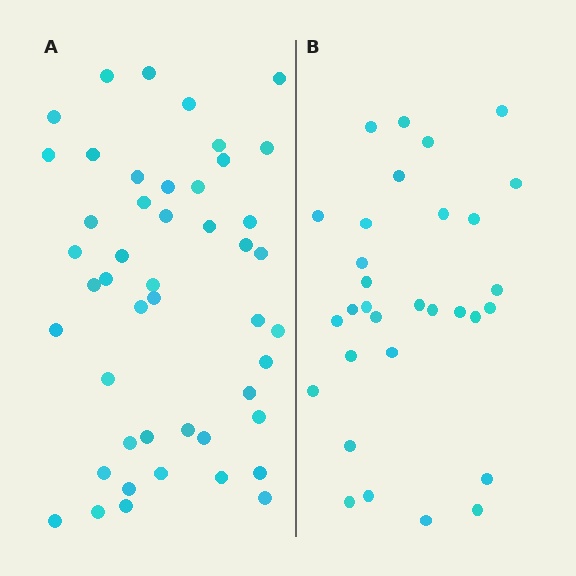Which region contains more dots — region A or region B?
Region A (the left region) has more dots.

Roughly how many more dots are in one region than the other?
Region A has approximately 15 more dots than region B.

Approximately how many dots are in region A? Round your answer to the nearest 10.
About 50 dots. (The exact count is 47, which rounds to 50.)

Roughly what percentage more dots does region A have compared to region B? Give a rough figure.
About 50% more.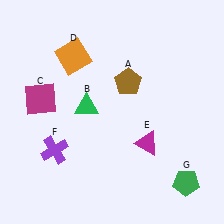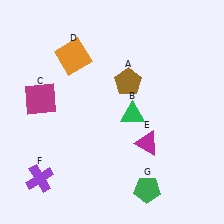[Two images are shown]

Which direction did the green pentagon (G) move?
The green pentagon (G) moved left.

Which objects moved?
The objects that moved are: the green triangle (B), the purple cross (F), the green pentagon (G).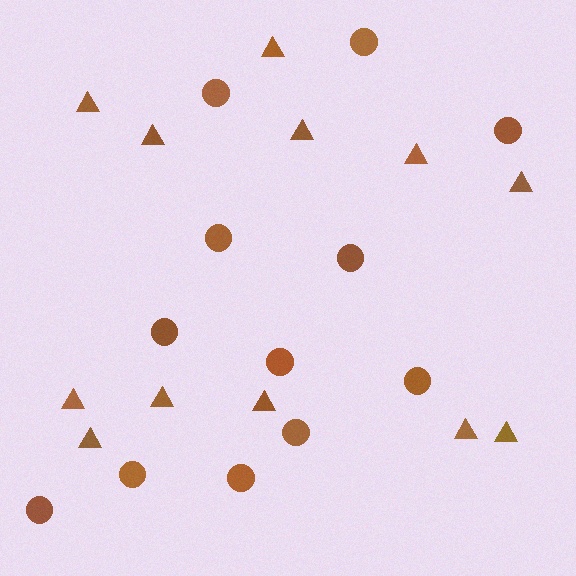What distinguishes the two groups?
There are 2 groups: one group of triangles (12) and one group of circles (12).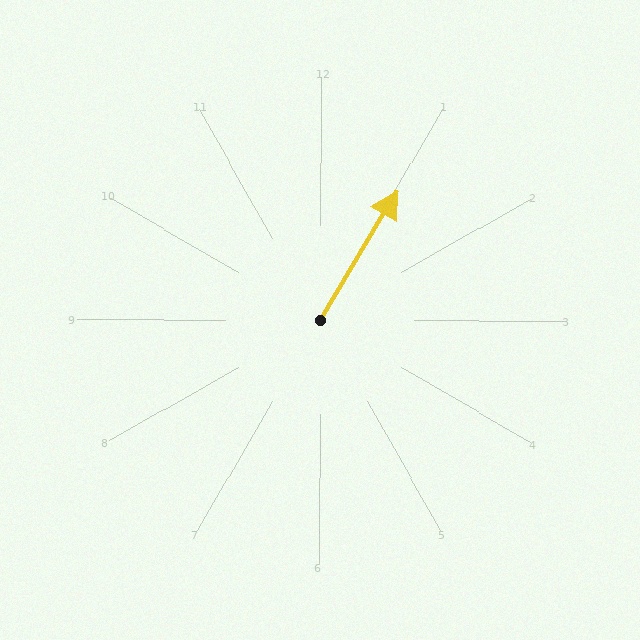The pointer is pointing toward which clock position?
Roughly 1 o'clock.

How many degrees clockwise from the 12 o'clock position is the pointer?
Approximately 31 degrees.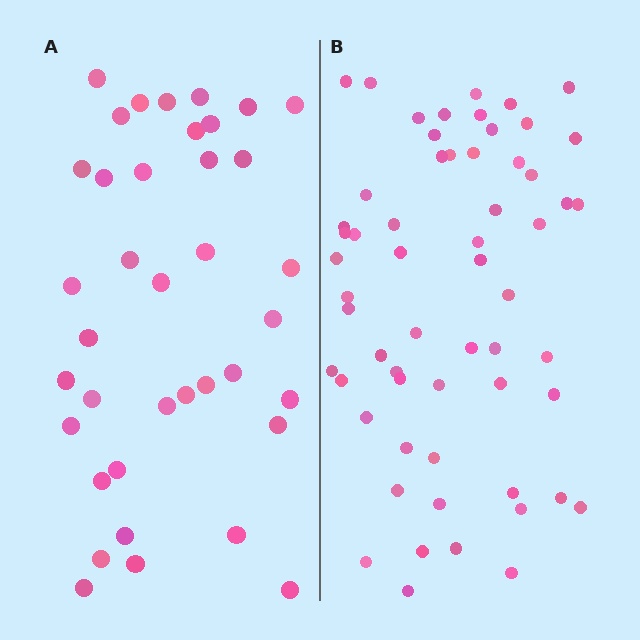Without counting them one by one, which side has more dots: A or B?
Region B (the right region) has more dots.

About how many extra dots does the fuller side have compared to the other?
Region B has approximately 20 more dots than region A.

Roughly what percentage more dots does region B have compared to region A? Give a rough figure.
About 55% more.